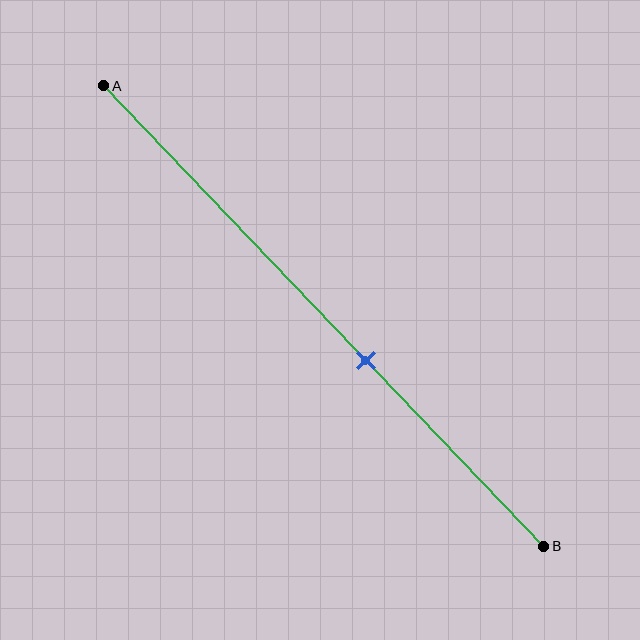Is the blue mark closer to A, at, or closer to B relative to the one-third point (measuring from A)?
The blue mark is closer to point B than the one-third point of segment AB.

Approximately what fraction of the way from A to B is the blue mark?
The blue mark is approximately 60% of the way from A to B.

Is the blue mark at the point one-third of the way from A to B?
No, the mark is at about 60% from A, not at the 33% one-third point.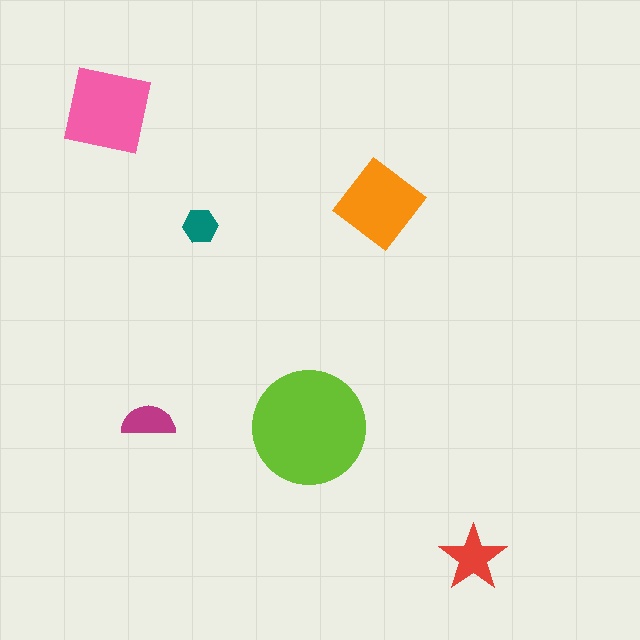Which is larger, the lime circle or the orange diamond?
The lime circle.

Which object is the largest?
The lime circle.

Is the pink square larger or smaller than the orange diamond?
Larger.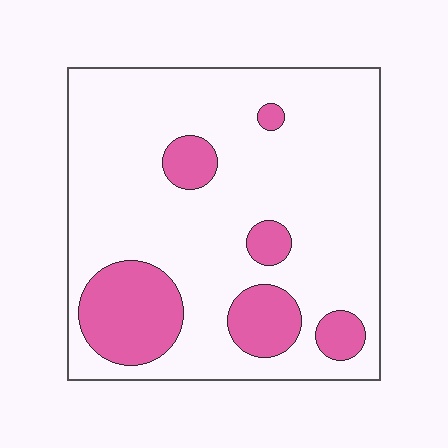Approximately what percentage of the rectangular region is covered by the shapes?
Approximately 20%.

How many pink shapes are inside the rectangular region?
6.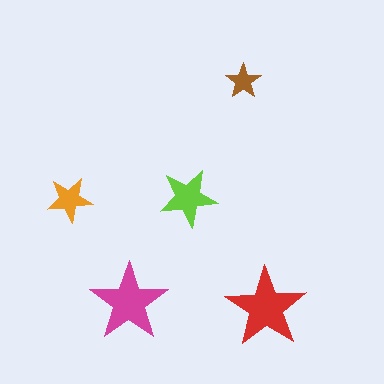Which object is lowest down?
The red star is bottommost.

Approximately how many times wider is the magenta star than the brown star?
About 2 times wider.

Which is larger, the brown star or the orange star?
The orange one.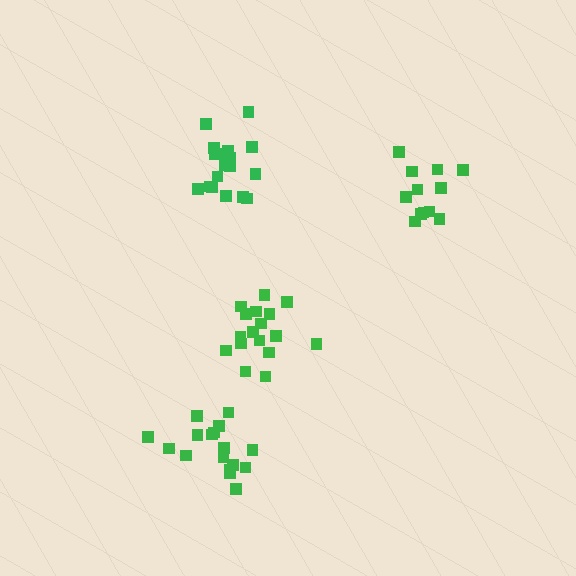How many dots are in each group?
Group 1: 18 dots, Group 2: 17 dots, Group 3: 17 dots, Group 4: 12 dots (64 total).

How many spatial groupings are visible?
There are 4 spatial groupings.